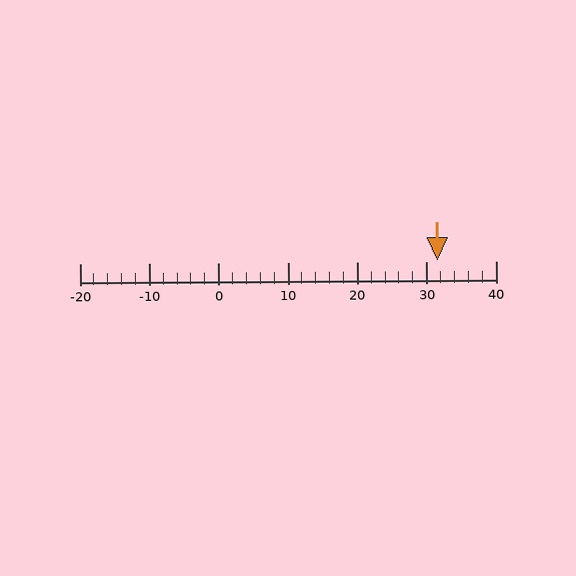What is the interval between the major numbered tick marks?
The major tick marks are spaced 10 units apart.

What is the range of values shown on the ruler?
The ruler shows values from -20 to 40.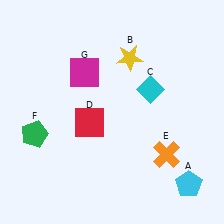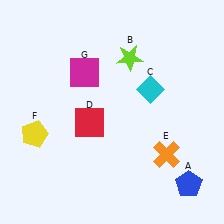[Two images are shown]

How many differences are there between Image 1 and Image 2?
There are 3 differences between the two images.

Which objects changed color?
A changed from cyan to blue. B changed from yellow to lime. F changed from green to yellow.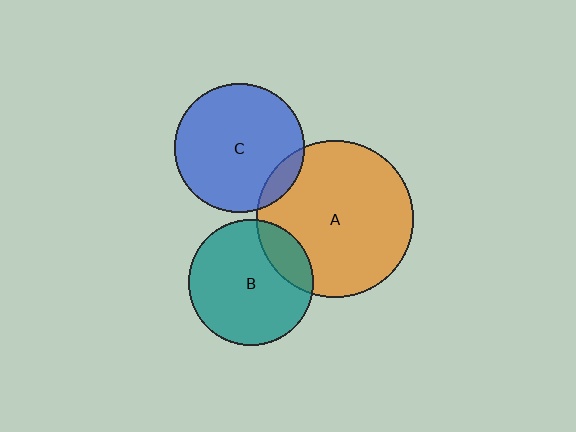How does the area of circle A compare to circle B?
Approximately 1.5 times.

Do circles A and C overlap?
Yes.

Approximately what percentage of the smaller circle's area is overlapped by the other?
Approximately 10%.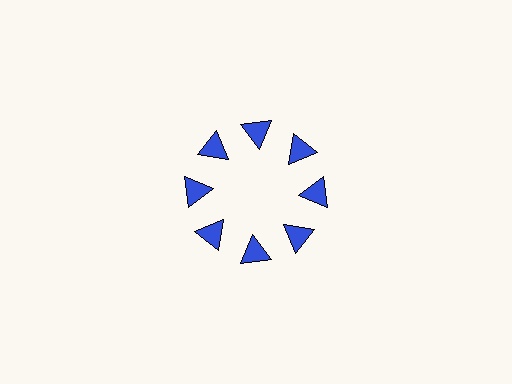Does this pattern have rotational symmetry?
Yes, this pattern has 8-fold rotational symmetry. It looks the same after rotating 45 degrees around the center.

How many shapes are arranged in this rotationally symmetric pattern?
There are 8 shapes, arranged in 8 groups of 1.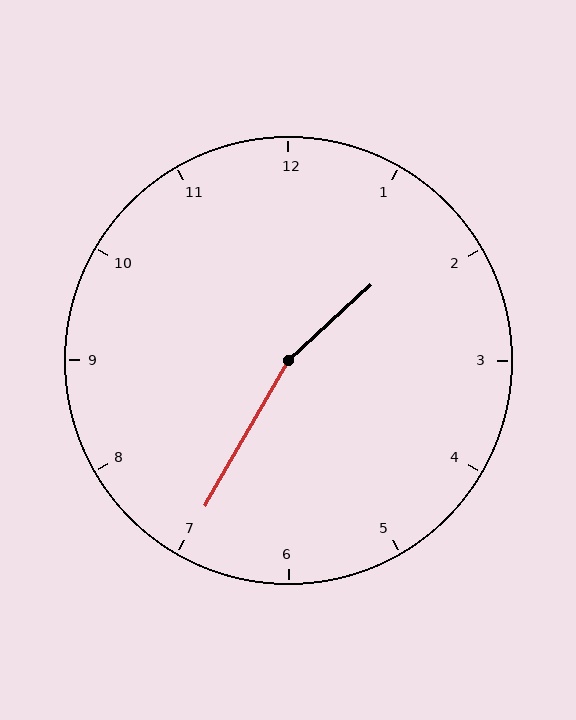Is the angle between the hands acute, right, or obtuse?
It is obtuse.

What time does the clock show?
1:35.